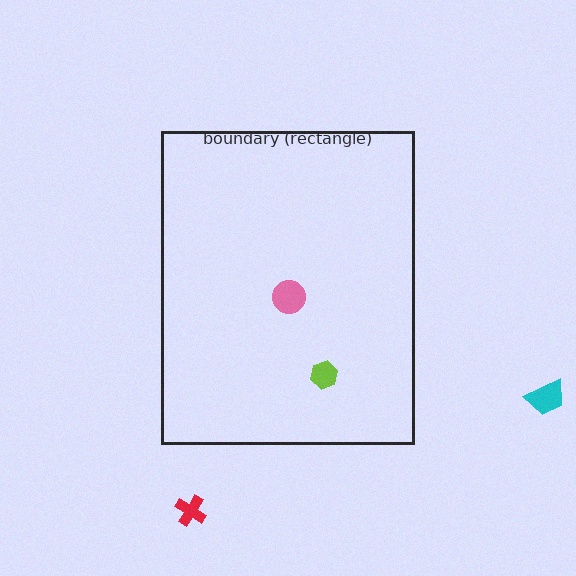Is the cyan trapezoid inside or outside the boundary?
Outside.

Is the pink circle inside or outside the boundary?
Inside.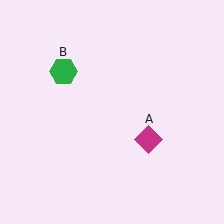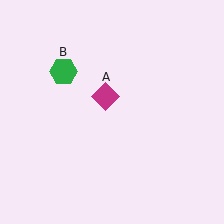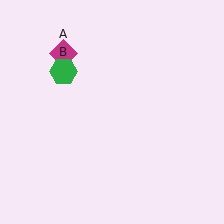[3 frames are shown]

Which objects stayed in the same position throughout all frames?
Green hexagon (object B) remained stationary.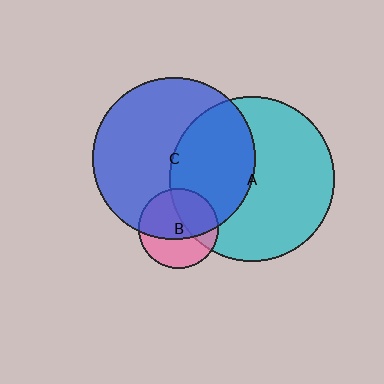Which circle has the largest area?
Circle A (cyan).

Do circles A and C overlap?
Yes.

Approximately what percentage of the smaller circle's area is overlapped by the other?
Approximately 40%.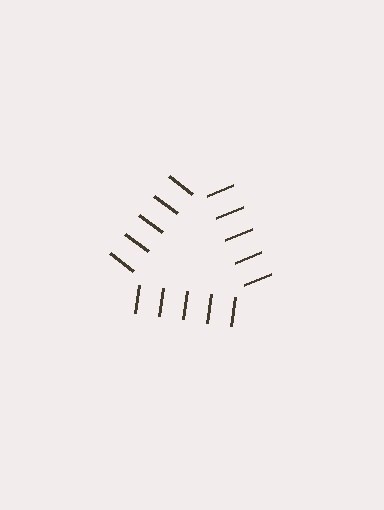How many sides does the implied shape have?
3 sides — the line-ends trace a triangle.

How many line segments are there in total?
15 — 5 along each of the 3 edges.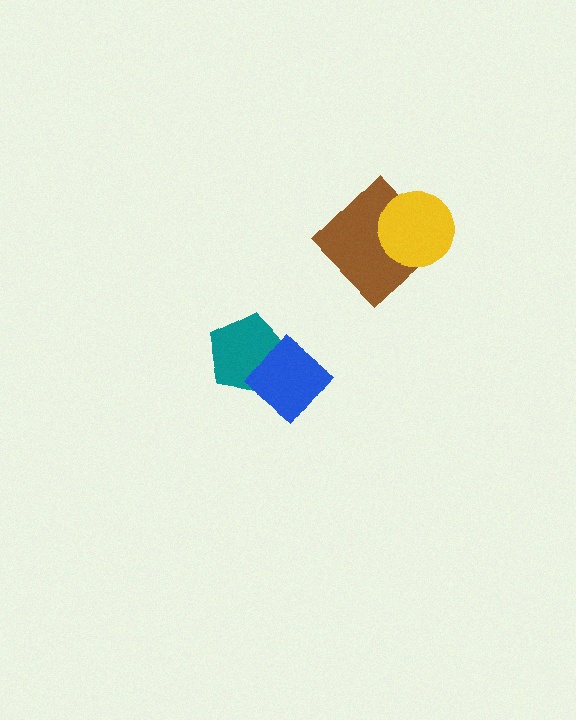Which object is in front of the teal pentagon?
The blue diamond is in front of the teal pentagon.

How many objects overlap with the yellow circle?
1 object overlaps with the yellow circle.